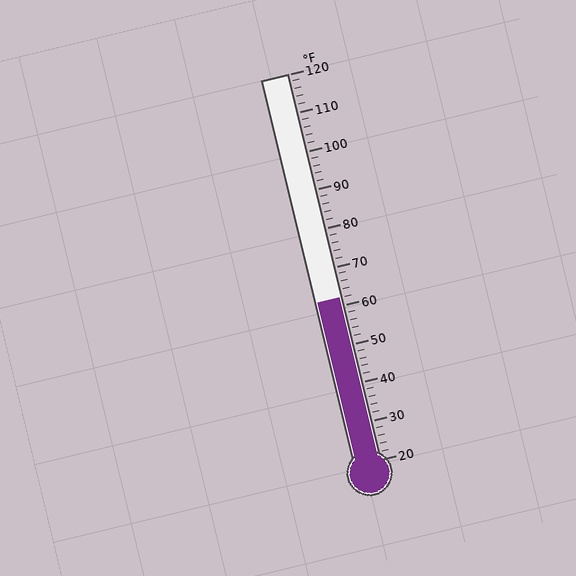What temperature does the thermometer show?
The thermometer shows approximately 62°F.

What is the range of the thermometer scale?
The thermometer scale ranges from 20°F to 120°F.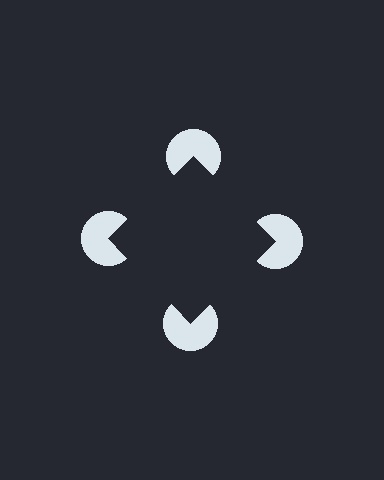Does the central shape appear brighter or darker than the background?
It typically appears slightly darker than the background, even though no actual brightness change is drawn.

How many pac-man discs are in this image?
There are 4 — one at each vertex of the illusory square.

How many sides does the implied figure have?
4 sides.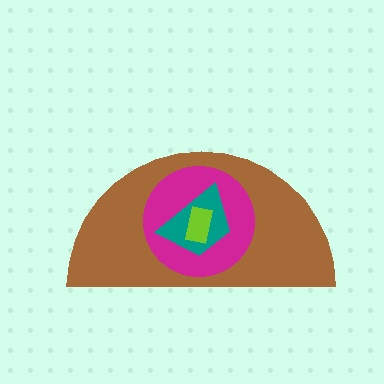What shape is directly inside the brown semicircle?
The magenta circle.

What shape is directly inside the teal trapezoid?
The lime rectangle.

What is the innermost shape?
The lime rectangle.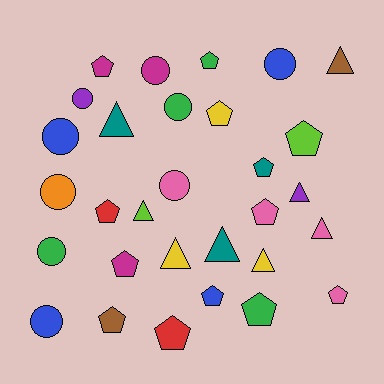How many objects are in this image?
There are 30 objects.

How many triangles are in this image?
There are 8 triangles.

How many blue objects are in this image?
There are 4 blue objects.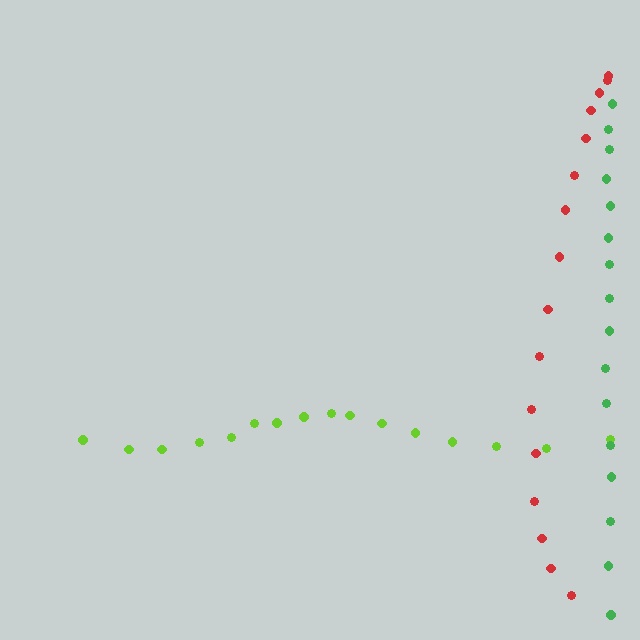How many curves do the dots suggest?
There are 3 distinct paths.